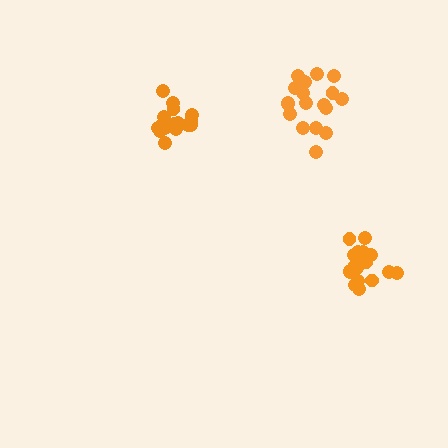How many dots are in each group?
Group 1: 18 dots, Group 2: 19 dots, Group 3: 19 dots (56 total).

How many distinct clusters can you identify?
There are 3 distinct clusters.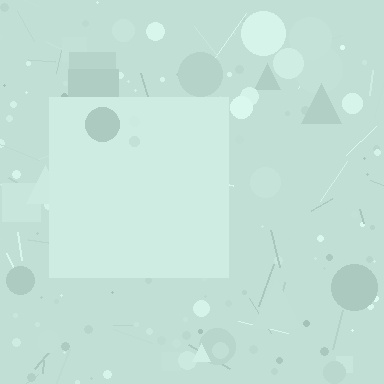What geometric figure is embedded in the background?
A square is embedded in the background.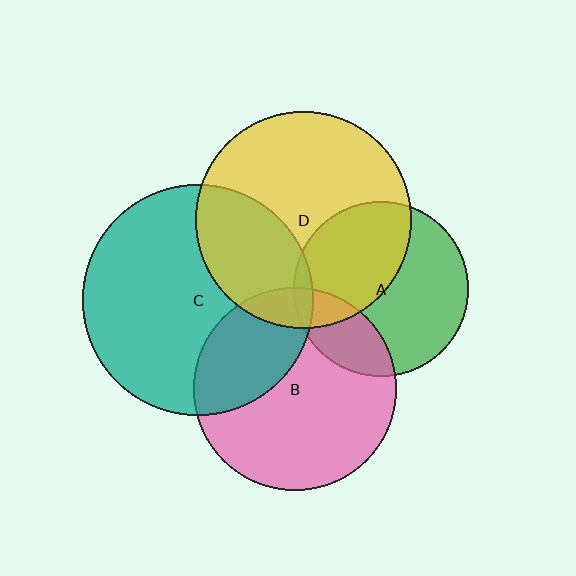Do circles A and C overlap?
Yes.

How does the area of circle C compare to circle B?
Approximately 1.3 times.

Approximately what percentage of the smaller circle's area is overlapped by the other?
Approximately 5%.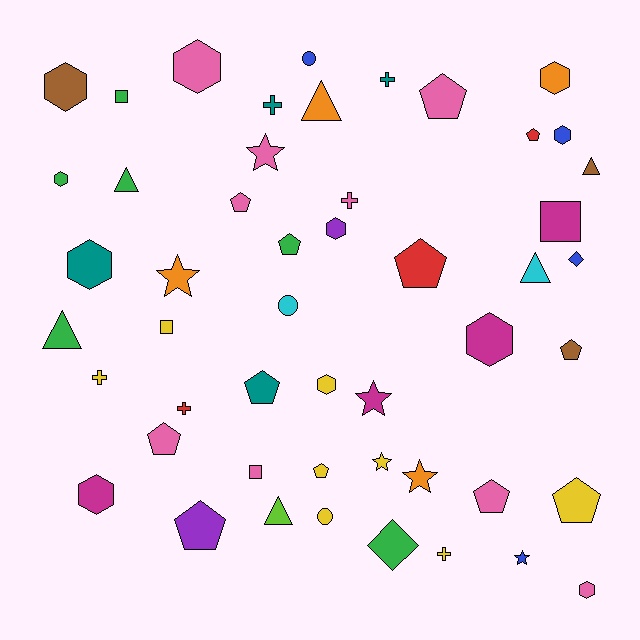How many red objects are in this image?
There are 3 red objects.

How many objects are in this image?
There are 50 objects.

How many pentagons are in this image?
There are 12 pentagons.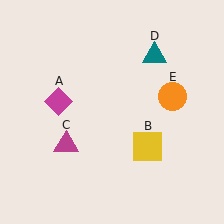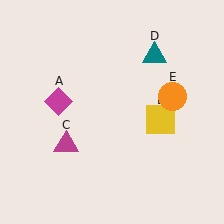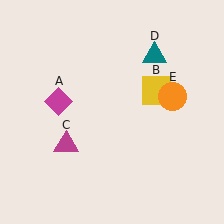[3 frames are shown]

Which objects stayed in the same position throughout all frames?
Magenta diamond (object A) and magenta triangle (object C) and teal triangle (object D) and orange circle (object E) remained stationary.